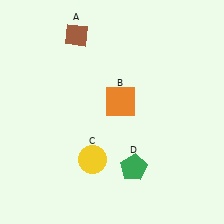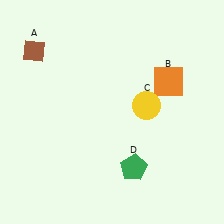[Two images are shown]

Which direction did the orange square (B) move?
The orange square (B) moved right.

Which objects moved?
The objects that moved are: the brown diamond (A), the orange square (B), the yellow circle (C).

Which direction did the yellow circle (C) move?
The yellow circle (C) moved right.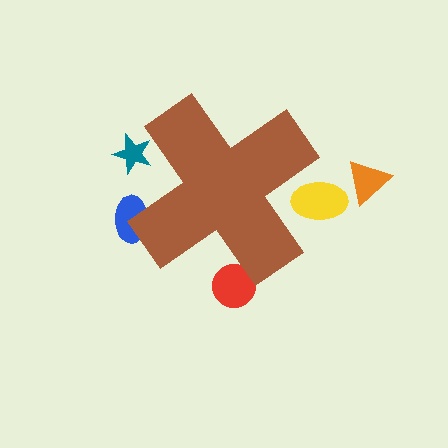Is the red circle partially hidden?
Yes, the red circle is partially hidden behind the brown cross.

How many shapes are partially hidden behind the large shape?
4 shapes are partially hidden.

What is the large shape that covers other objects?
A brown cross.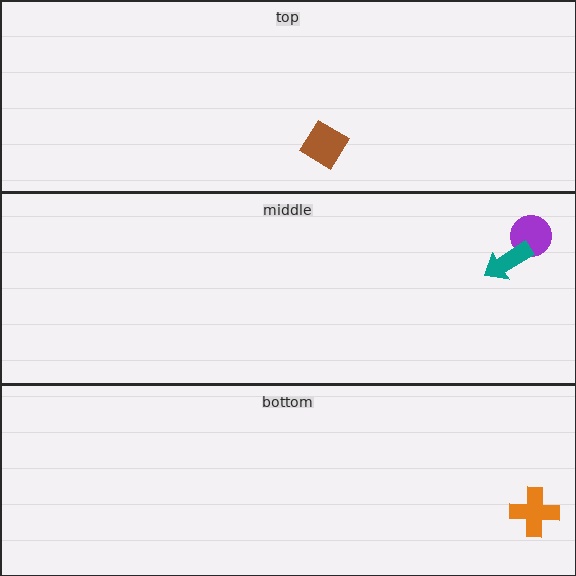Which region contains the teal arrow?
The middle region.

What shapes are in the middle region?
The purple circle, the teal arrow.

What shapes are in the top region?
The brown diamond.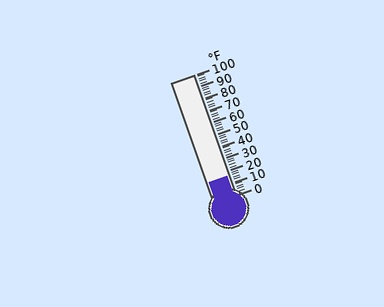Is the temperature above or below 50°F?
The temperature is below 50°F.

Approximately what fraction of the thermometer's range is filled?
The thermometer is filled to approximately 15% of its range.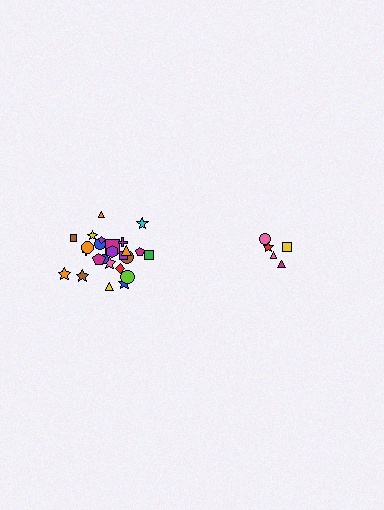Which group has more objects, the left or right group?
The left group.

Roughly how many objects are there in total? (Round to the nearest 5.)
Roughly 30 objects in total.